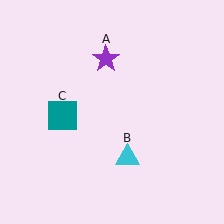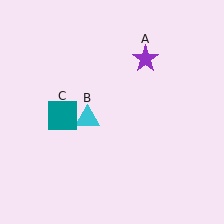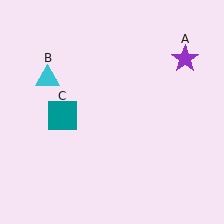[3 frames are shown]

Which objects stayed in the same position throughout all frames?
Teal square (object C) remained stationary.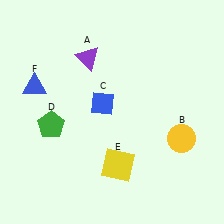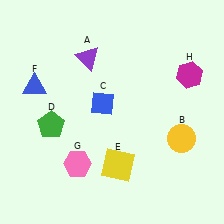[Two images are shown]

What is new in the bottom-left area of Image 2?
A pink hexagon (G) was added in the bottom-left area of Image 2.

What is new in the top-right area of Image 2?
A magenta hexagon (H) was added in the top-right area of Image 2.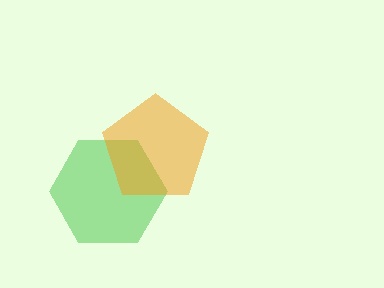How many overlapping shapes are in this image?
There are 2 overlapping shapes in the image.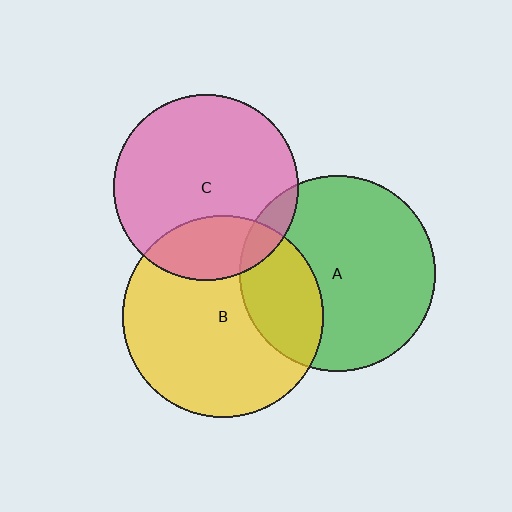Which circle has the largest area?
Circle B (yellow).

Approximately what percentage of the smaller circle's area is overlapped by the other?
Approximately 10%.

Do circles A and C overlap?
Yes.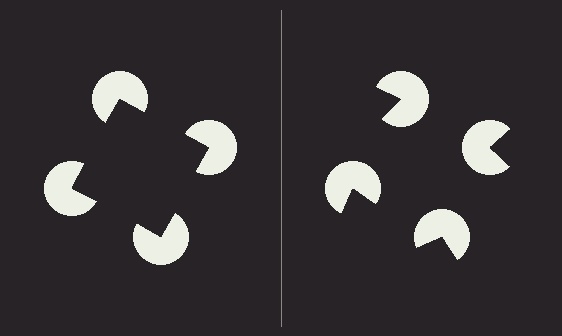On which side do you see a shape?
An illusory square appears on the left side. On the right side the wedge cuts are rotated, so no coherent shape forms.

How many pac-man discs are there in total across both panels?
8 — 4 on each side.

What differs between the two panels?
The pac-man discs are positioned identically on both sides; only the wedge orientations differ. On the left they align to a square; on the right they are misaligned.